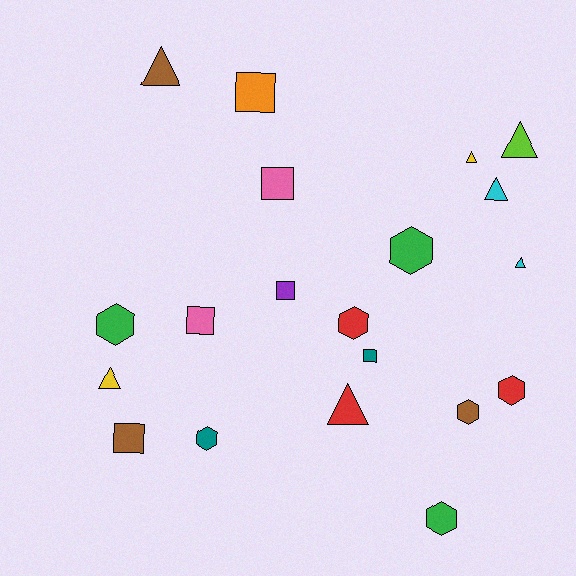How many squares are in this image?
There are 6 squares.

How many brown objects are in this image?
There are 3 brown objects.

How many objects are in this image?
There are 20 objects.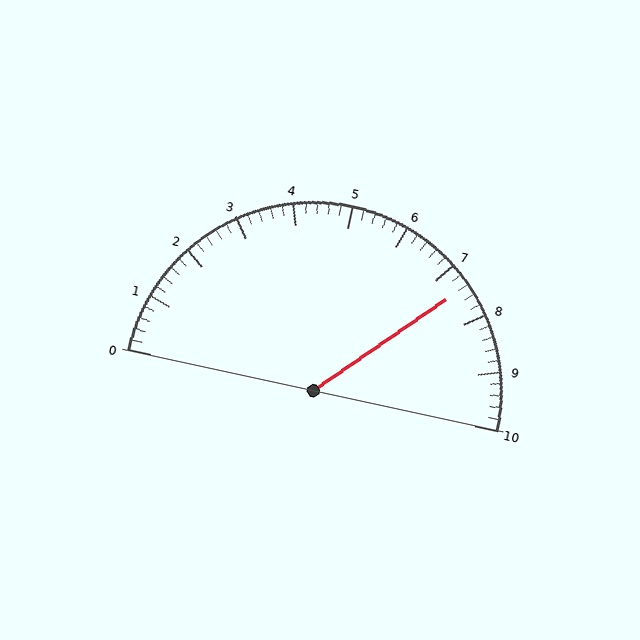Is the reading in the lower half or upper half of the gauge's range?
The reading is in the upper half of the range (0 to 10).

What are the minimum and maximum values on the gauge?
The gauge ranges from 0 to 10.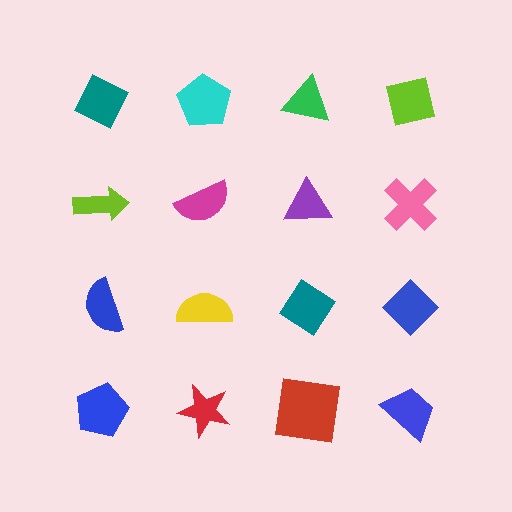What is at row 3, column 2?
A yellow semicircle.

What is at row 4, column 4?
A blue trapezoid.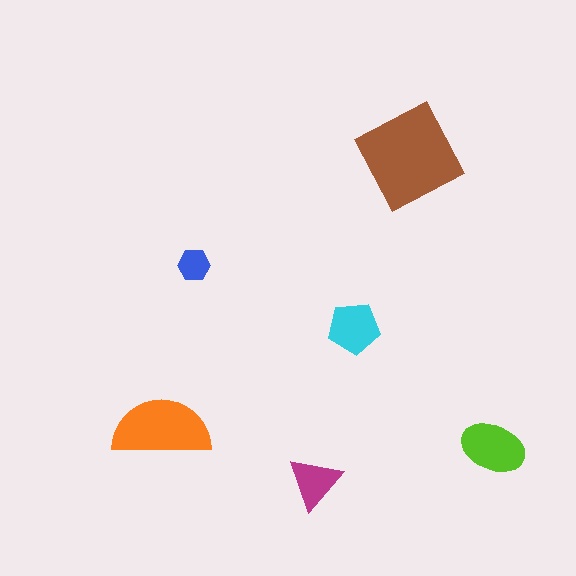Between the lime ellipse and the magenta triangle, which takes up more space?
The lime ellipse.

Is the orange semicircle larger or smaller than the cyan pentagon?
Larger.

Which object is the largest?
The brown diamond.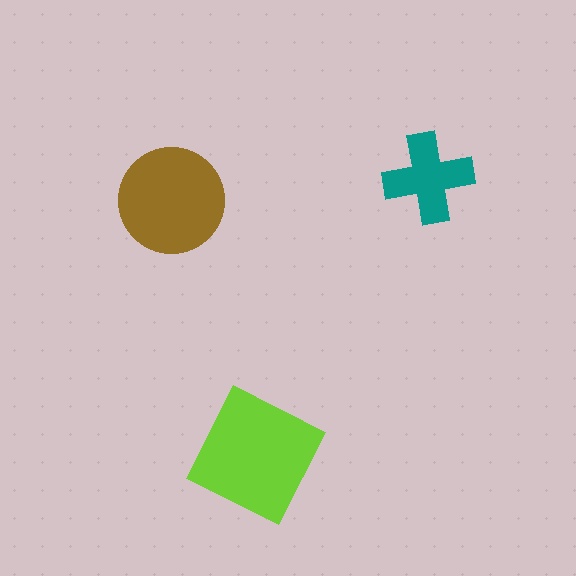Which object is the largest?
The lime square.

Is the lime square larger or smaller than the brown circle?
Larger.